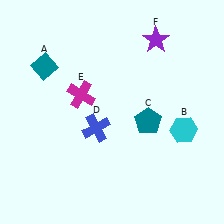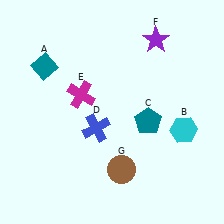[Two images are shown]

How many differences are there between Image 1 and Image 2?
There is 1 difference between the two images.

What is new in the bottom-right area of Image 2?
A brown circle (G) was added in the bottom-right area of Image 2.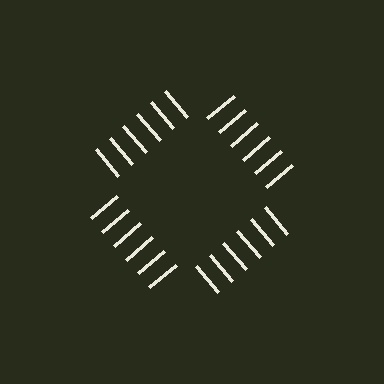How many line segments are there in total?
24 — 6 along each of the 4 edges.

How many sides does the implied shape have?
4 sides — the line-ends trace a square.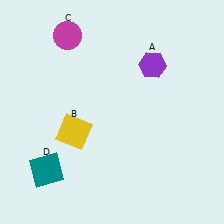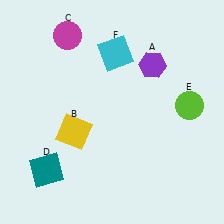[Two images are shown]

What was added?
A lime circle (E), a cyan square (F) were added in Image 2.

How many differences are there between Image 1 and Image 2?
There are 2 differences between the two images.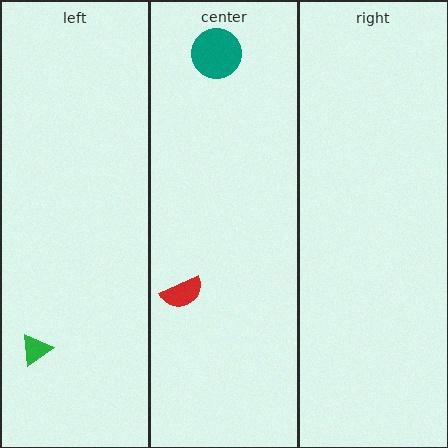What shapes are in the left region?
The green triangle.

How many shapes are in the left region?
1.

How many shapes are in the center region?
2.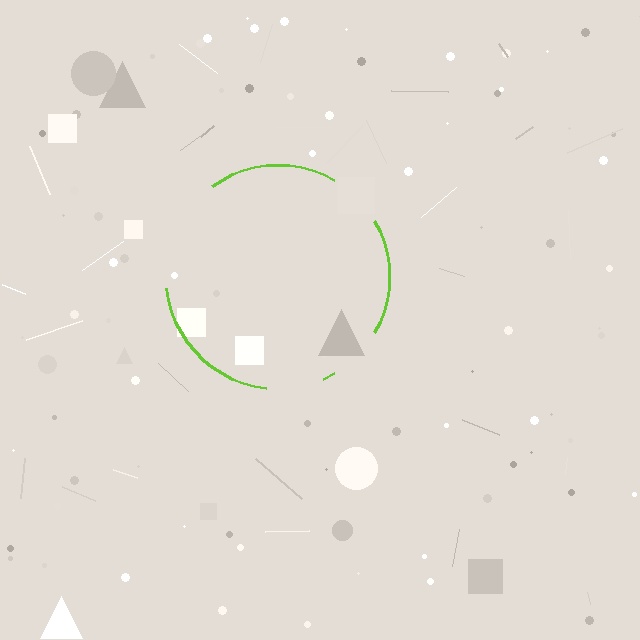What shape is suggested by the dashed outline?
The dashed outline suggests a circle.